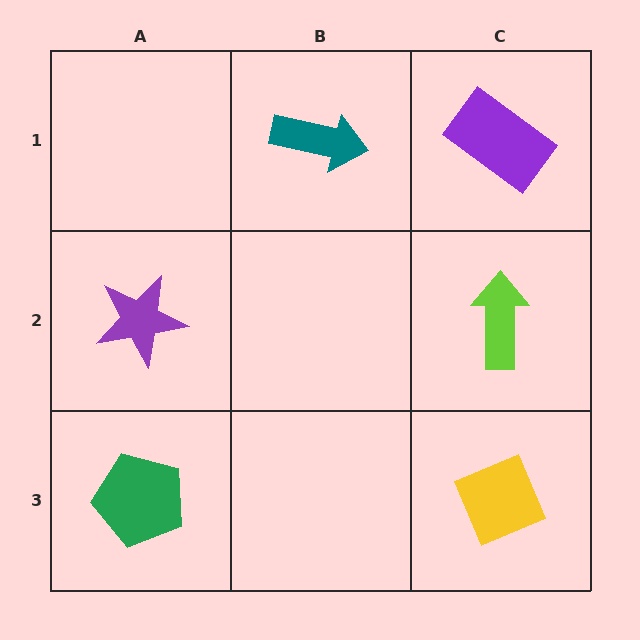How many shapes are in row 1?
2 shapes.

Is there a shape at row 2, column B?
No, that cell is empty.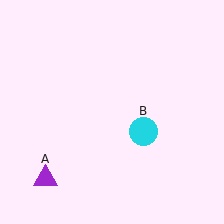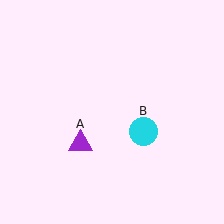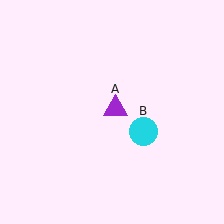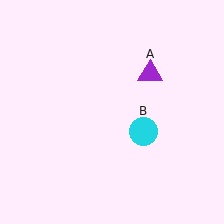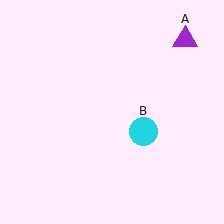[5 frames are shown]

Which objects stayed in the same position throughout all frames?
Cyan circle (object B) remained stationary.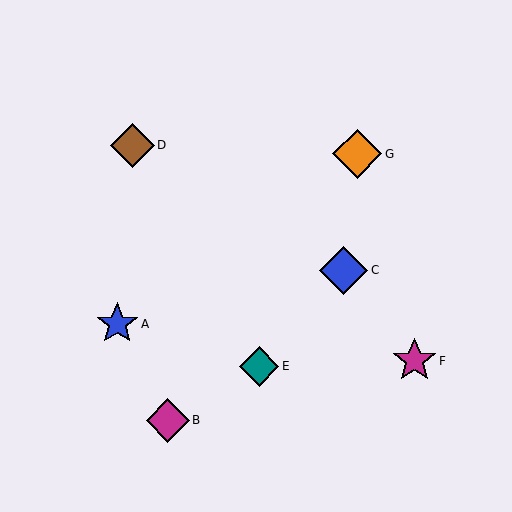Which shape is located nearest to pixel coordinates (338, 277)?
The blue diamond (labeled C) at (344, 270) is nearest to that location.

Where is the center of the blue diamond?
The center of the blue diamond is at (344, 270).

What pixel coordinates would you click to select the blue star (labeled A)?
Click at (117, 324) to select the blue star A.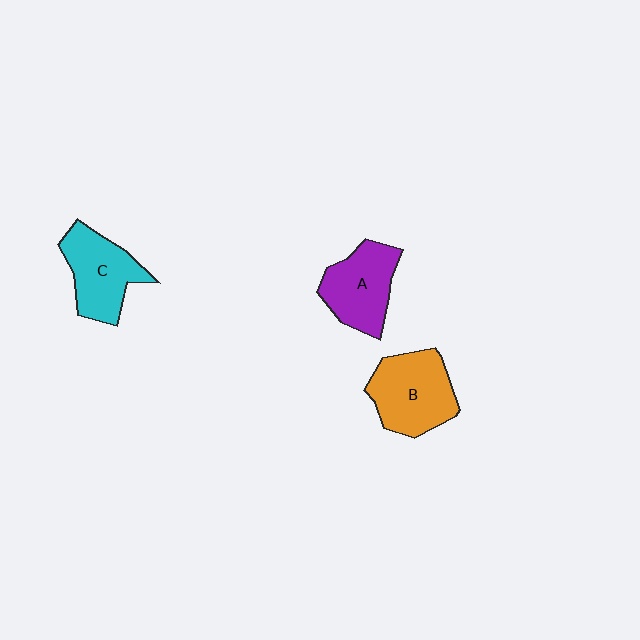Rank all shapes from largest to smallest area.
From largest to smallest: B (orange), C (cyan), A (purple).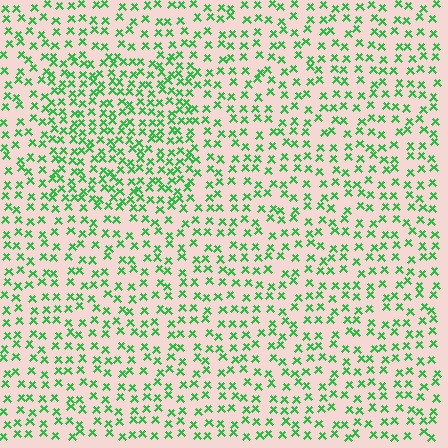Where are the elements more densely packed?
The elements are more densely packed inside the rectangle boundary.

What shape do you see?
I see a rectangle.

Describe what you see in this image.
The image contains small green elements arranged at two different densities. A rectangle-shaped region is visible where the elements are more densely packed than the surrounding area.